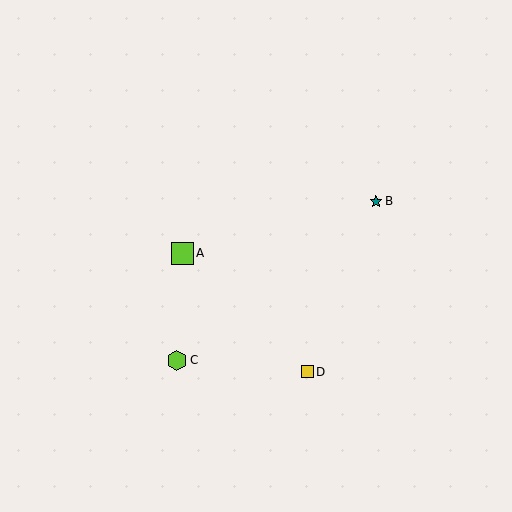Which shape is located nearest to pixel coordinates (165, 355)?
The lime hexagon (labeled C) at (177, 360) is nearest to that location.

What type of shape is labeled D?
Shape D is a yellow square.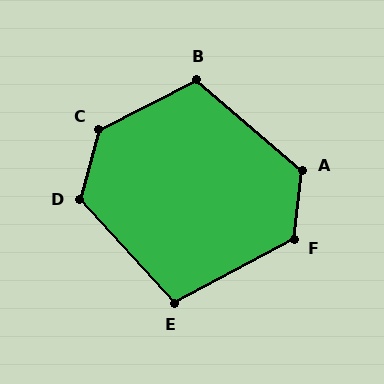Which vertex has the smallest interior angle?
E, at approximately 104 degrees.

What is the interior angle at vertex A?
Approximately 124 degrees (obtuse).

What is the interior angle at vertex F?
Approximately 125 degrees (obtuse).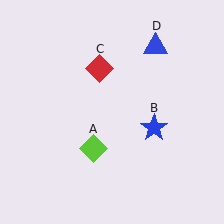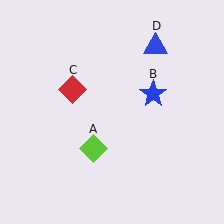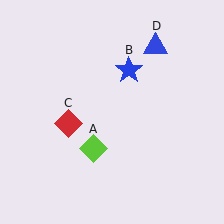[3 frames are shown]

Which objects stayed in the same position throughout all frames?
Lime diamond (object A) and blue triangle (object D) remained stationary.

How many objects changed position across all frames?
2 objects changed position: blue star (object B), red diamond (object C).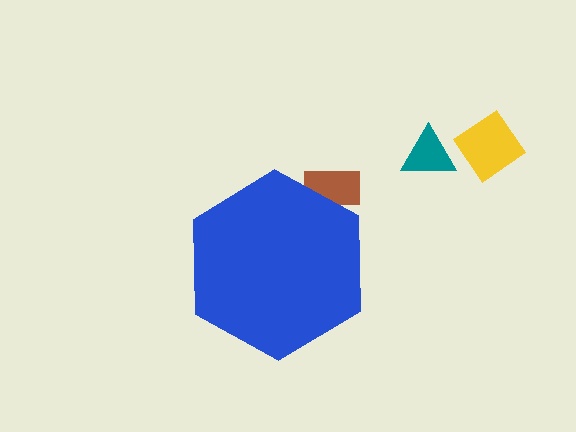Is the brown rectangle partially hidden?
Yes, the brown rectangle is partially hidden behind the blue hexagon.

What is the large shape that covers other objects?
A blue hexagon.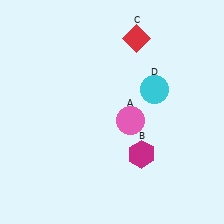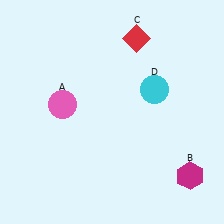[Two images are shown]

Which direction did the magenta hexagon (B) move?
The magenta hexagon (B) moved right.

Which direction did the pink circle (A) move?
The pink circle (A) moved left.